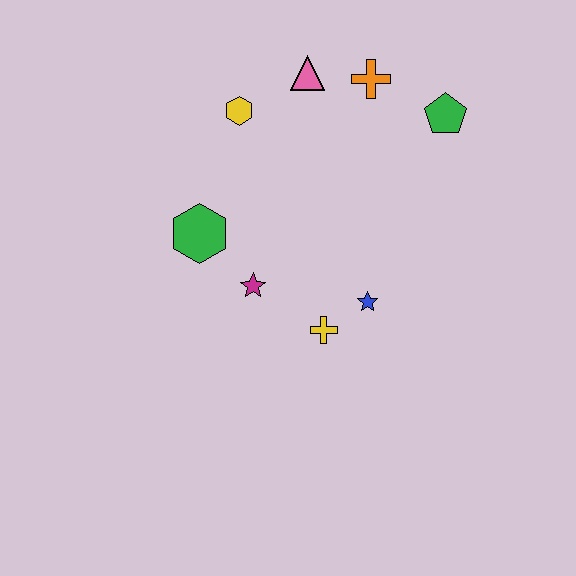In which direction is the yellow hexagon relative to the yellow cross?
The yellow hexagon is above the yellow cross.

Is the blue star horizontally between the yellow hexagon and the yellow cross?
No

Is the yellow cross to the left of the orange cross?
Yes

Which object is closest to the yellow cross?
The blue star is closest to the yellow cross.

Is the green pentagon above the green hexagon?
Yes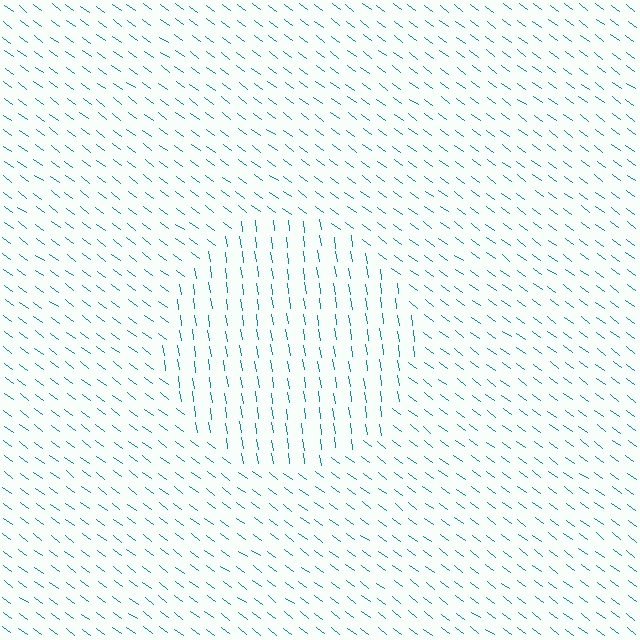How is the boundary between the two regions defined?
The boundary is defined purely by a change in line orientation (approximately 45 degrees difference). All lines are the same color and thickness.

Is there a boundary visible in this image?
Yes, there is a texture boundary formed by a change in line orientation.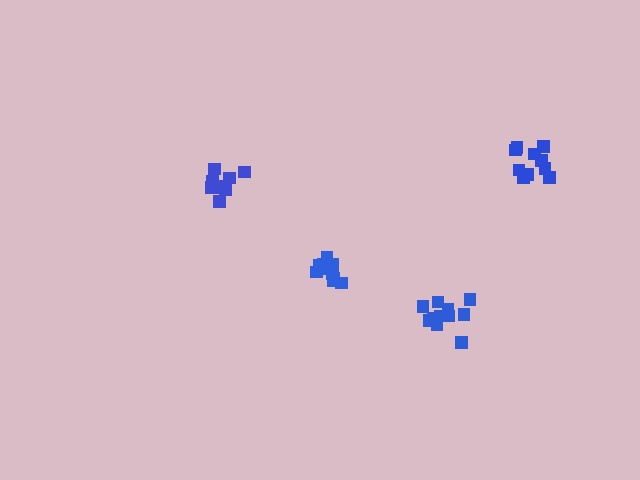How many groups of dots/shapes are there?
There are 4 groups.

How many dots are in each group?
Group 1: 11 dots, Group 2: 10 dots, Group 3: 9 dots, Group 4: 10 dots (40 total).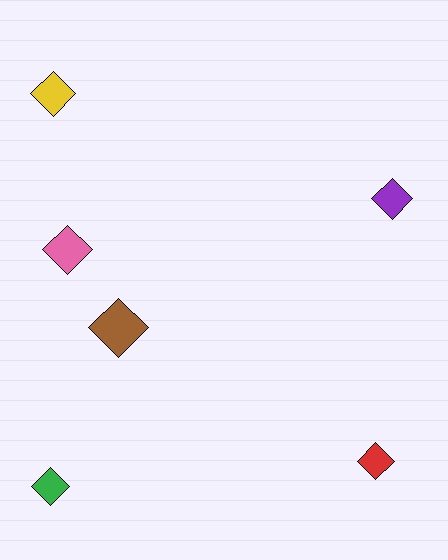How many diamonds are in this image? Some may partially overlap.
There are 6 diamonds.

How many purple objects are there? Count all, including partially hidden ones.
There is 1 purple object.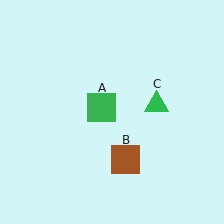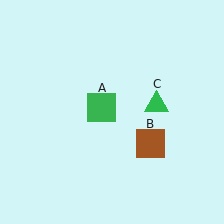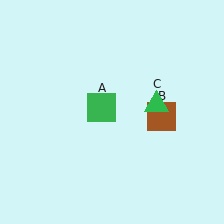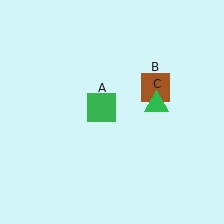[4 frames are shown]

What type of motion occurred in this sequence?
The brown square (object B) rotated counterclockwise around the center of the scene.